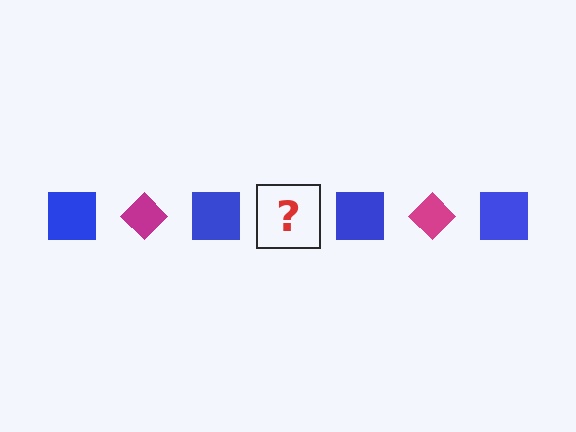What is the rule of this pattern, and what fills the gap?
The rule is that the pattern alternates between blue square and magenta diamond. The gap should be filled with a magenta diamond.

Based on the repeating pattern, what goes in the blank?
The blank should be a magenta diamond.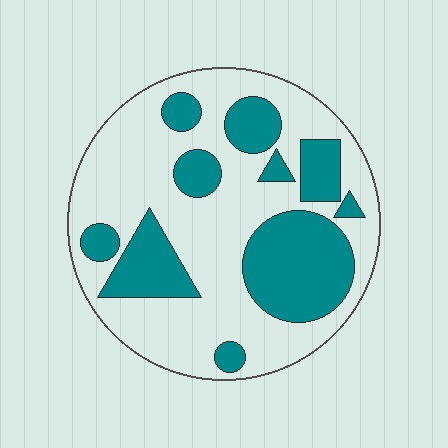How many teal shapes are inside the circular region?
10.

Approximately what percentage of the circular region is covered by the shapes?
Approximately 35%.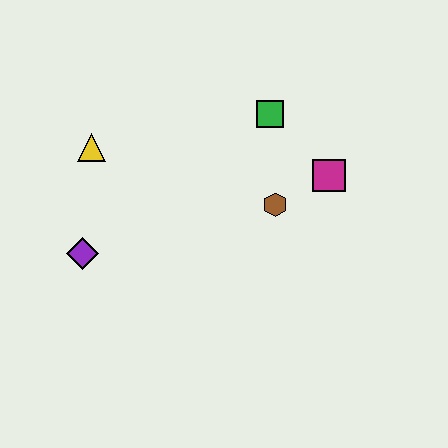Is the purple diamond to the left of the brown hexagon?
Yes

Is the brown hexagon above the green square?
No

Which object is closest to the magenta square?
The brown hexagon is closest to the magenta square.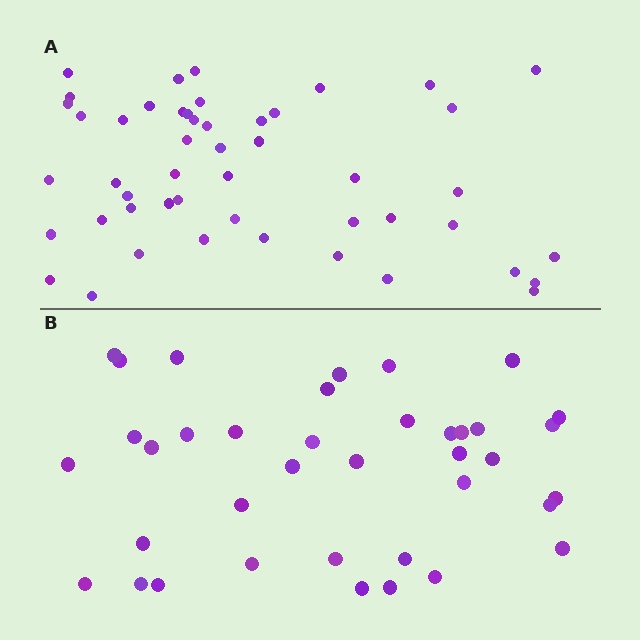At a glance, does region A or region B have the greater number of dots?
Region A (the top region) has more dots.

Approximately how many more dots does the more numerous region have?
Region A has roughly 12 or so more dots than region B.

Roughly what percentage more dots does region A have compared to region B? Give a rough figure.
About 30% more.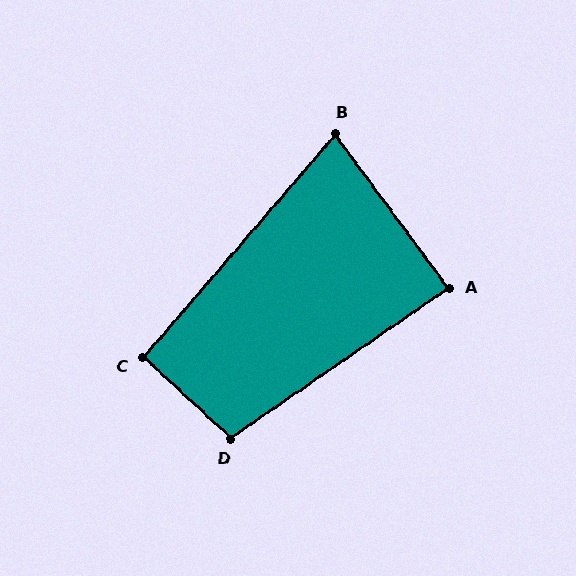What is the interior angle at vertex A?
Approximately 88 degrees (approximately right).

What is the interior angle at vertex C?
Approximately 92 degrees (approximately right).